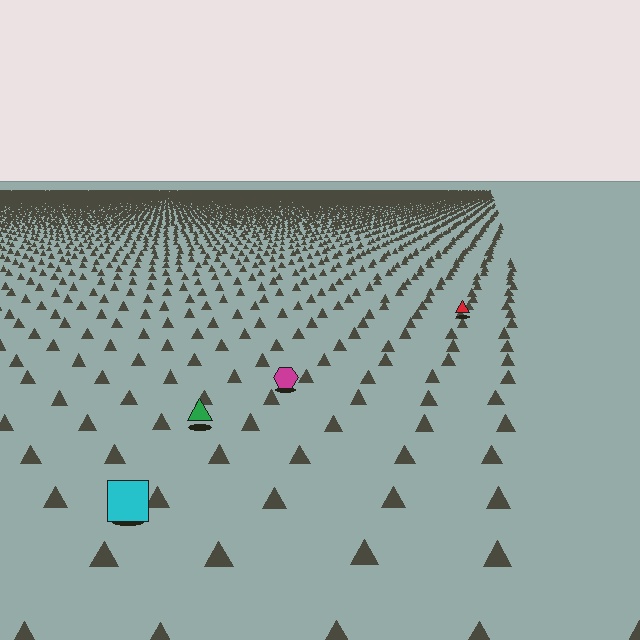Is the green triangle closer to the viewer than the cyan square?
No. The cyan square is closer — you can tell from the texture gradient: the ground texture is coarser near it.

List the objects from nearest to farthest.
From nearest to farthest: the cyan square, the green triangle, the magenta hexagon, the red triangle.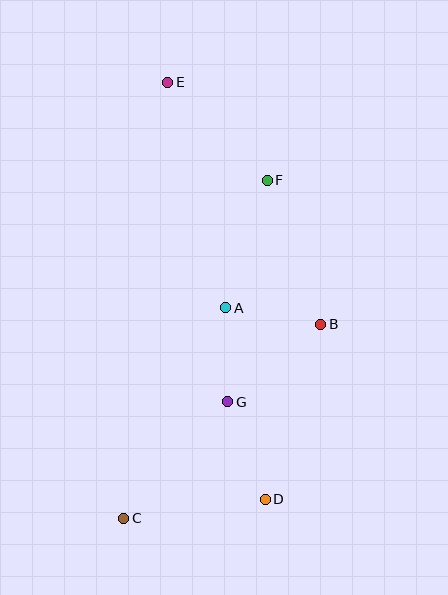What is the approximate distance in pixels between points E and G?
The distance between E and G is approximately 325 pixels.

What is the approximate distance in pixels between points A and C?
The distance between A and C is approximately 234 pixels.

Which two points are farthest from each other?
Points C and E are farthest from each other.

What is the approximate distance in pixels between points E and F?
The distance between E and F is approximately 140 pixels.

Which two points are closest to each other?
Points A and G are closest to each other.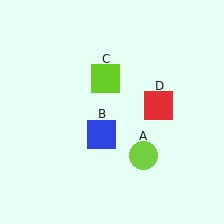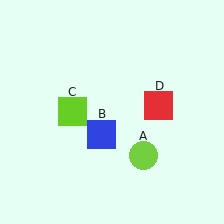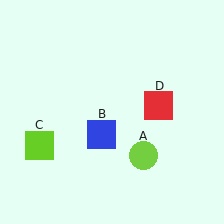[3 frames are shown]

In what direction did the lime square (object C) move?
The lime square (object C) moved down and to the left.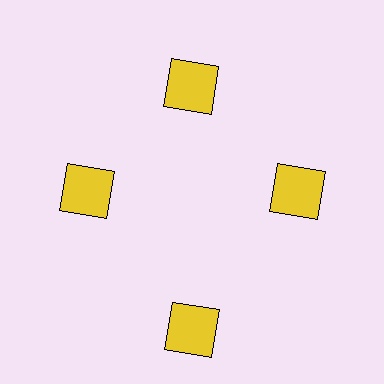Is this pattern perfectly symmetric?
No. The 4 yellow squares are arranged in a ring, but one element near the 6 o'clock position is pushed outward from the center, breaking the 4-fold rotational symmetry.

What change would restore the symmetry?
The symmetry would be restored by moving it inward, back onto the ring so that all 4 squares sit at equal angles and equal distance from the center.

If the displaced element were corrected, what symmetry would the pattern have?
It would have 4-fold rotational symmetry — the pattern would map onto itself every 90 degrees.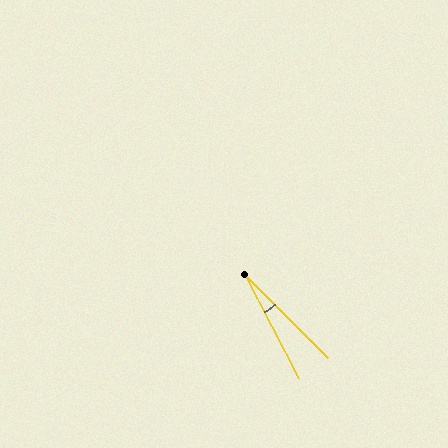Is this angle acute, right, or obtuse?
It is acute.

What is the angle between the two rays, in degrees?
Approximately 18 degrees.